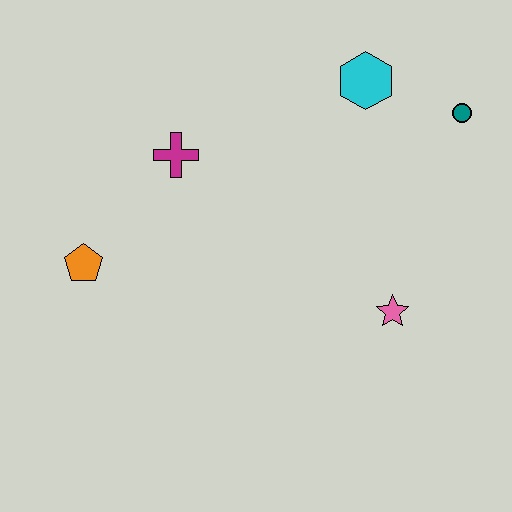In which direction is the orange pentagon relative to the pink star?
The orange pentagon is to the left of the pink star.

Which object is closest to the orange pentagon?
The magenta cross is closest to the orange pentagon.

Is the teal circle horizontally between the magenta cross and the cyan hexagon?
No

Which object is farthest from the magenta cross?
The teal circle is farthest from the magenta cross.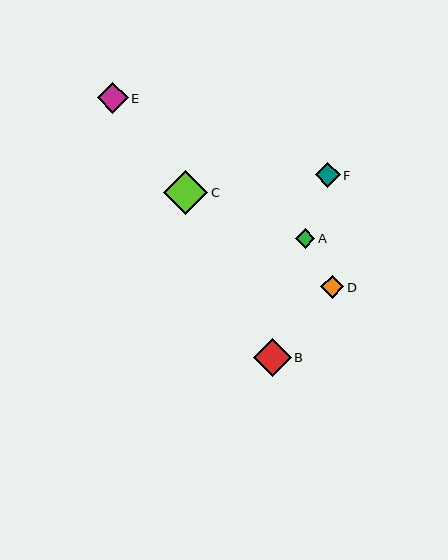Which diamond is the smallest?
Diamond A is the smallest with a size of approximately 19 pixels.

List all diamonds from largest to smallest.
From largest to smallest: C, B, E, F, D, A.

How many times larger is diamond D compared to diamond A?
Diamond D is approximately 1.2 times the size of diamond A.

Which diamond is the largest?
Diamond C is the largest with a size of approximately 44 pixels.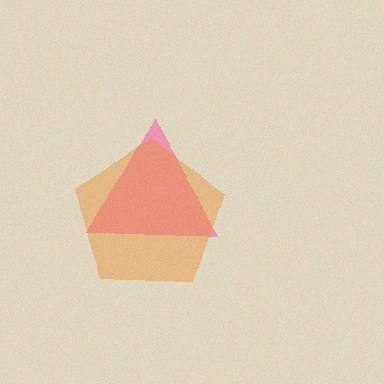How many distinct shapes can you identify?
There are 2 distinct shapes: a pink triangle, an orange pentagon.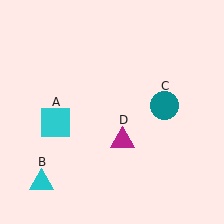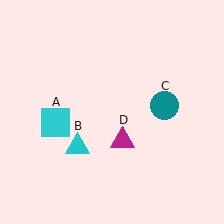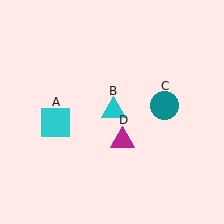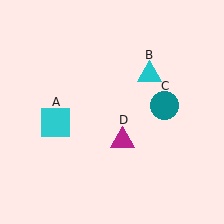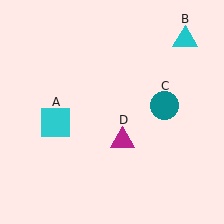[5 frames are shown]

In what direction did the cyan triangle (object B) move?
The cyan triangle (object B) moved up and to the right.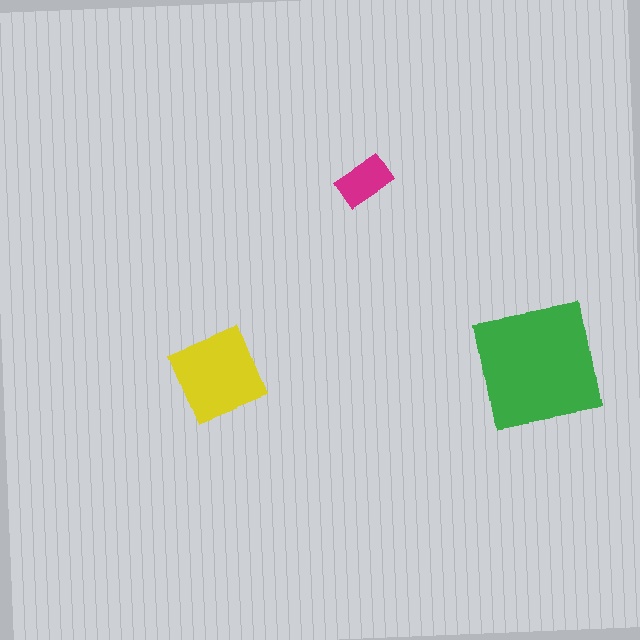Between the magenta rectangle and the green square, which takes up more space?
The green square.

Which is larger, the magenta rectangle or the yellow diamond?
The yellow diamond.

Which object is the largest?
The green square.